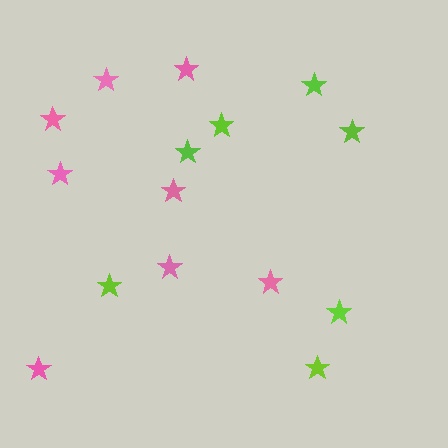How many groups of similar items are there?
There are 2 groups: one group of lime stars (7) and one group of pink stars (8).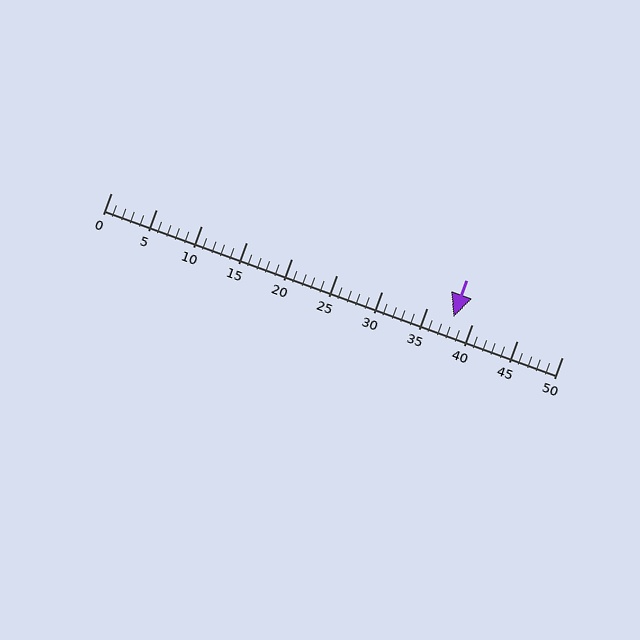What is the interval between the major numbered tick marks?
The major tick marks are spaced 5 units apart.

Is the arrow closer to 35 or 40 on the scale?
The arrow is closer to 40.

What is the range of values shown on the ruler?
The ruler shows values from 0 to 50.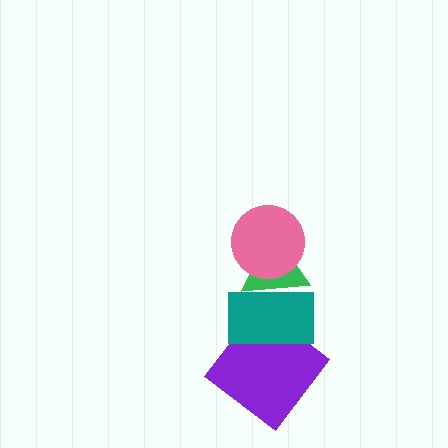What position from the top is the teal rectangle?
The teal rectangle is 3rd from the top.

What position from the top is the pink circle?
The pink circle is 1st from the top.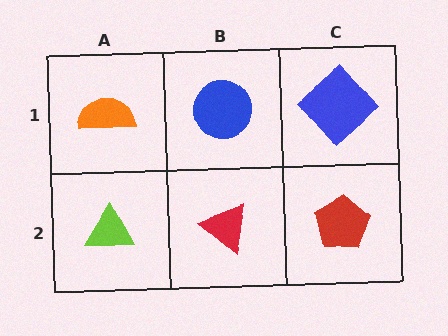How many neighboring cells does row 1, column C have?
2.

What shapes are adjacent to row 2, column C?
A blue diamond (row 1, column C), a red triangle (row 2, column B).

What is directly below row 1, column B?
A red triangle.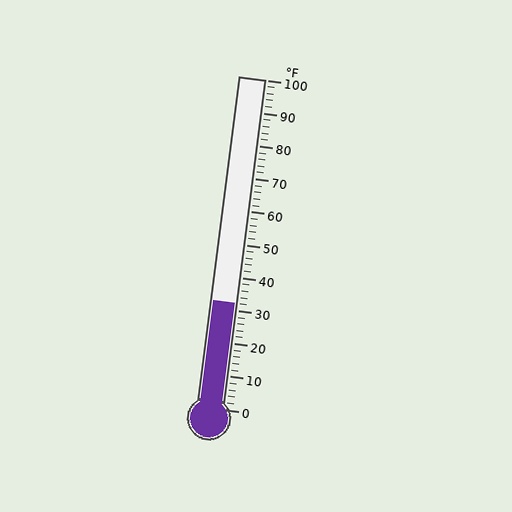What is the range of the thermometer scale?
The thermometer scale ranges from 0°F to 100°F.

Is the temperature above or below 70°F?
The temperature is below 70°F.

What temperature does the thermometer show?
The thermometer shows approximately 32°F.